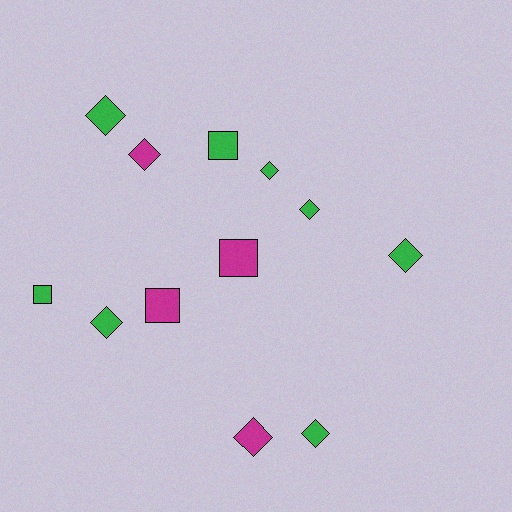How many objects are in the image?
There are 12 objects.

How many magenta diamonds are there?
There are 2 magenta diamonds.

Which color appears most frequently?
Green, with 8 objects.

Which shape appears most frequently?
Diamond, with 8 objects.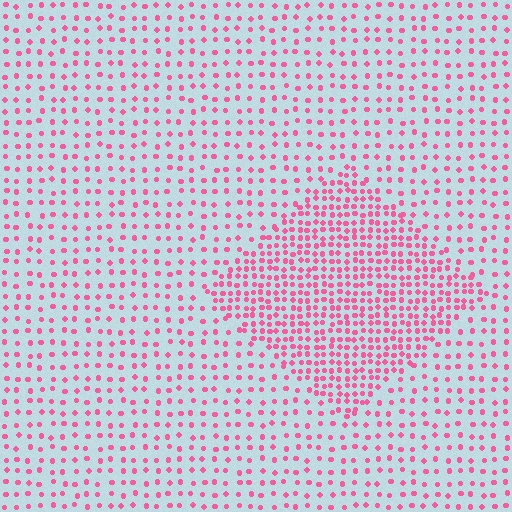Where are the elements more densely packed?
The elements are more densely packed inside the diamond boundary.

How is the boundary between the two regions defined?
The boundary is defined by a change in element density (approximately 2.2x ratio). All elements are the same color, size, and shape.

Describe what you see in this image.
The image contains small pink elements arranged at two different densities. A diamond-shaped region is visible where the elements are more densely packed than the surrounding area.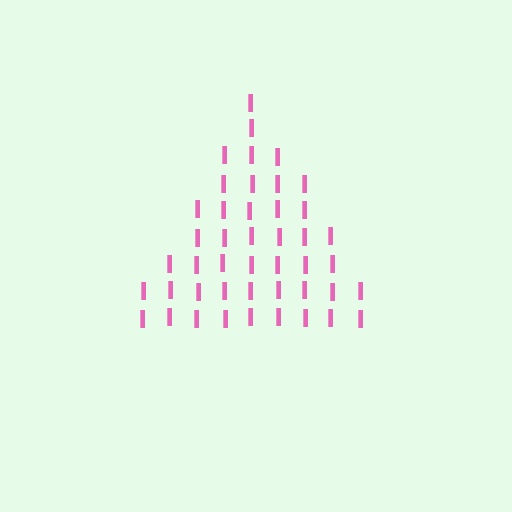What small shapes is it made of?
It is made of small letter I's.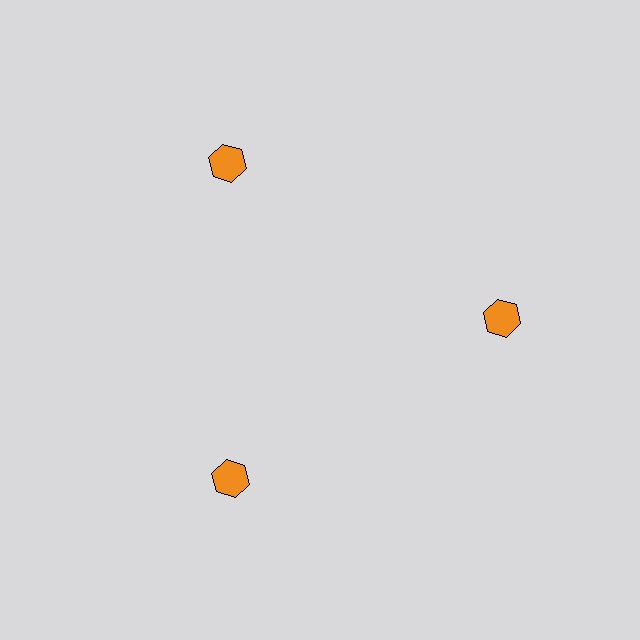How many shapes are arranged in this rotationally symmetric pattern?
There are 3 shapes, arranged in 3 groups of 1.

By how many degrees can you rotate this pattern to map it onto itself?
The pattern maps onto itself every 120 degrees of rotation.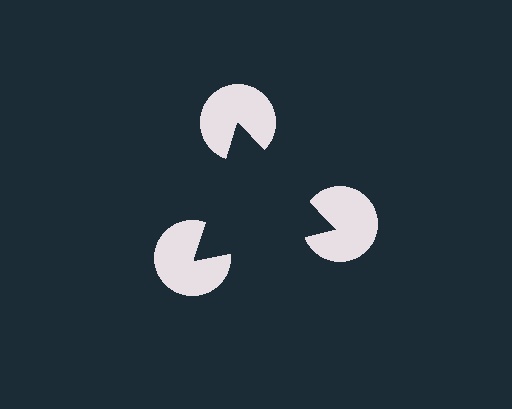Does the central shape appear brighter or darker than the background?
It typically appears slightly darker than the background, even though no actual brightness change is drawn.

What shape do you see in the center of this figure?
An illusory triangle — its edges are inferred from the aligned wedge cuts in the pac-man discs, not physically drawn.